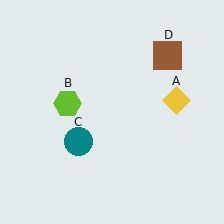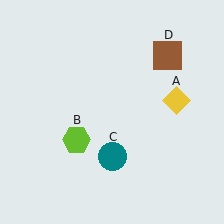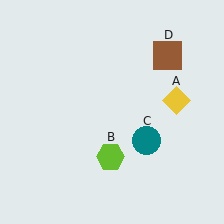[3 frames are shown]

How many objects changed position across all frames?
2 objects changed position: lime hexagon (object B), teal circle (object C).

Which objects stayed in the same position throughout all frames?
Yellow diamond (object A) and brown square (object D) remained stationary.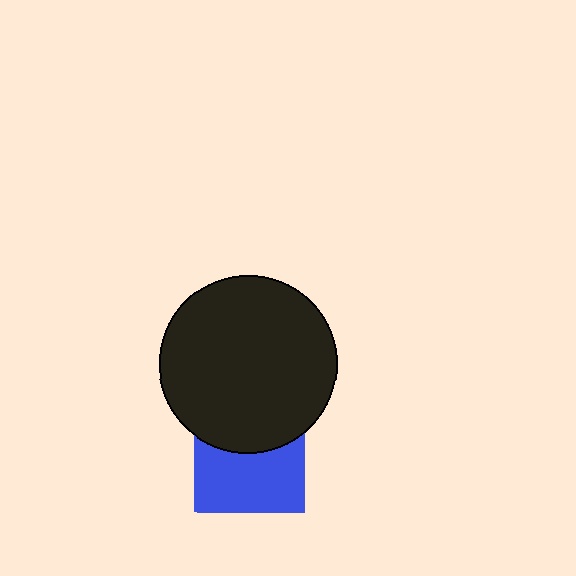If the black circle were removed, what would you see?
You would see the complete blue square.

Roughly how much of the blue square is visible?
About half of it is visible (roughly 59%).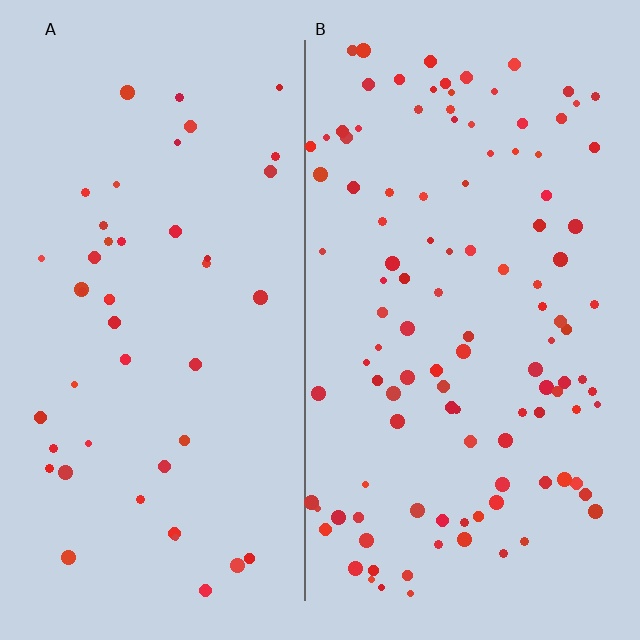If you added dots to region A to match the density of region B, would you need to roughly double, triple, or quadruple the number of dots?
Approximately double.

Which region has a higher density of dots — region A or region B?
B (the right).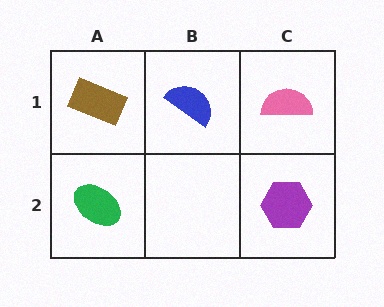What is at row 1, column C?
A pink semicircle.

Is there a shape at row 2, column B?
No, that cell is empty.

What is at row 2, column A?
A green ellipse.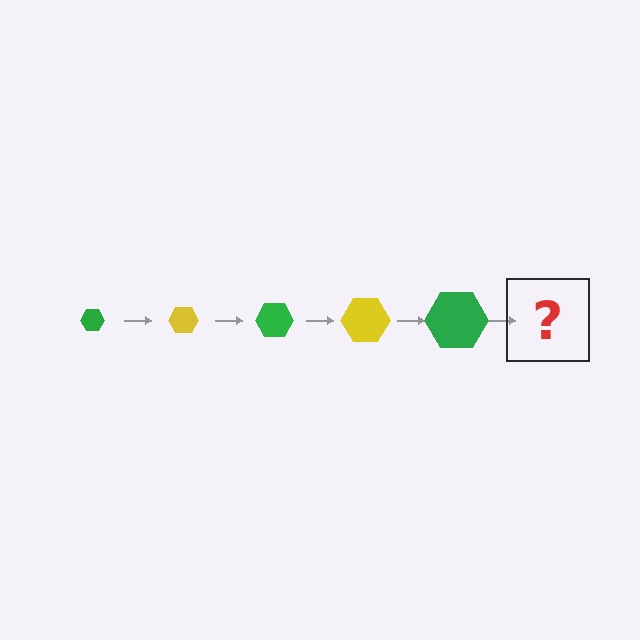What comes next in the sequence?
The next element should be a yellow hexagon, larger than the previous one.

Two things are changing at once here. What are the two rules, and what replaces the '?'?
The two rules are that the hexagon grows larger each step and the color cycles through green and yellow. The '?' should be a yellow hexagon, larger than the previous one.